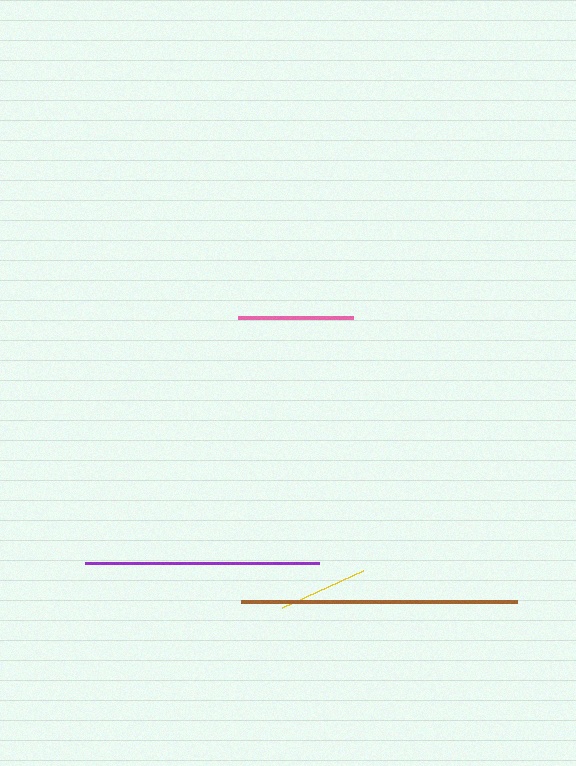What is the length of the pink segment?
The pink segment is approximately 115 pixels long.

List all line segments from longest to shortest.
From longest to shortest: brown, purple, pink, yellow.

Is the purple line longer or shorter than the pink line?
The purple line is longer than the pink line.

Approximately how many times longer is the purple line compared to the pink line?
The purple line is approximately 2.0 times the length of the pink line.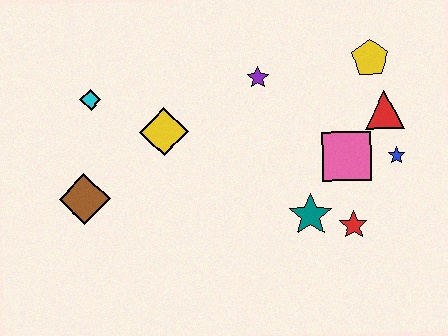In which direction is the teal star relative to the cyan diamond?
The teal star is to the right of the cyan diamond.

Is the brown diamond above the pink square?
No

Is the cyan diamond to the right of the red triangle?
No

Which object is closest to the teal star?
The red star is closest to the teal star.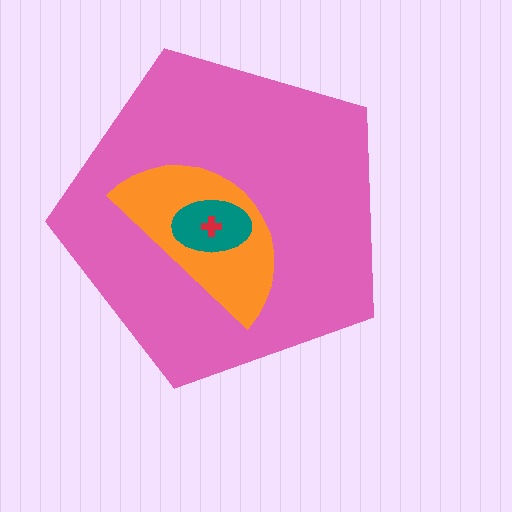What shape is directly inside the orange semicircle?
The teal ellipse.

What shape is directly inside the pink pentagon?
The orange semicircle.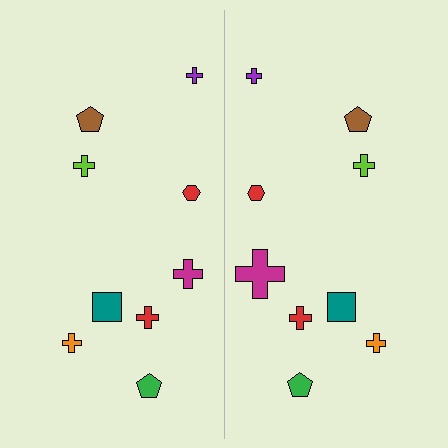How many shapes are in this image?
There are 18 shapes in this image.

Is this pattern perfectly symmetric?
No, the pattern is not perfectly symmetric. The magenta cross on the right side has a different size than its mirror counterpart.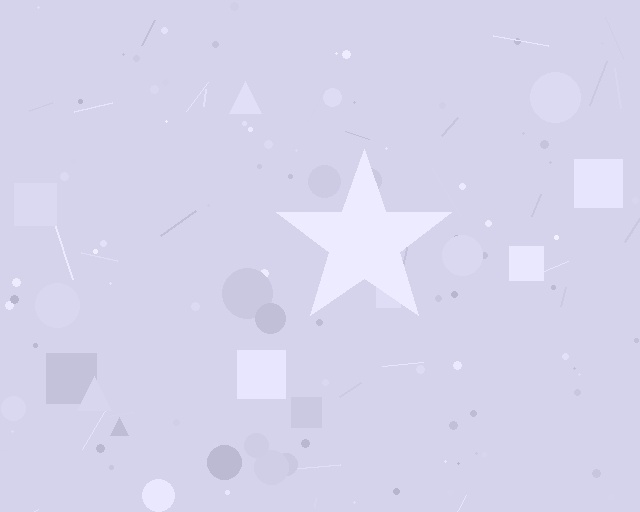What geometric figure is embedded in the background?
A star is embedded in the background.